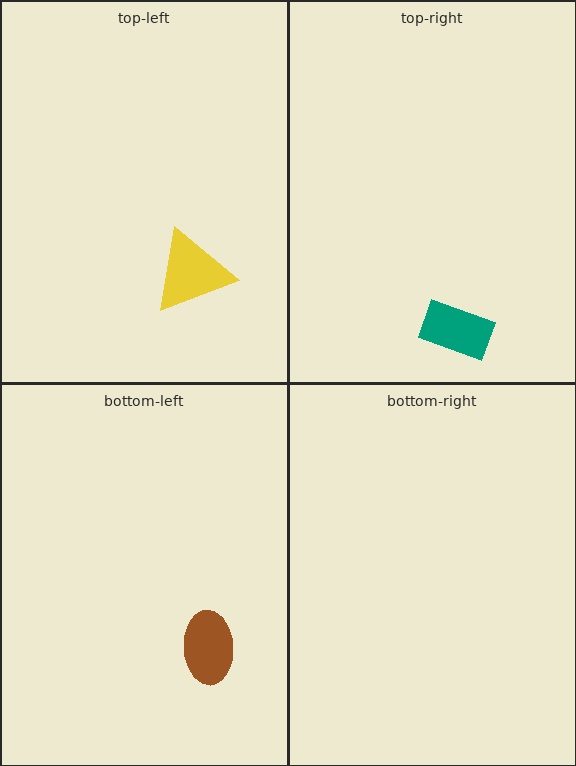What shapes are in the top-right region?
The teal rectangle.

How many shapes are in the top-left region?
1.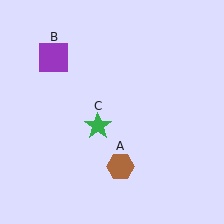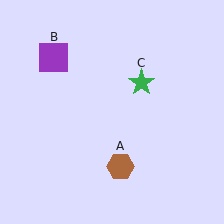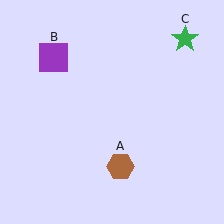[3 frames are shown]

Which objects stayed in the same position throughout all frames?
Brown hexagon (object A) and purple square (object B) remained stationary.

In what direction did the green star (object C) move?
The green star (object C) moved up and to the right.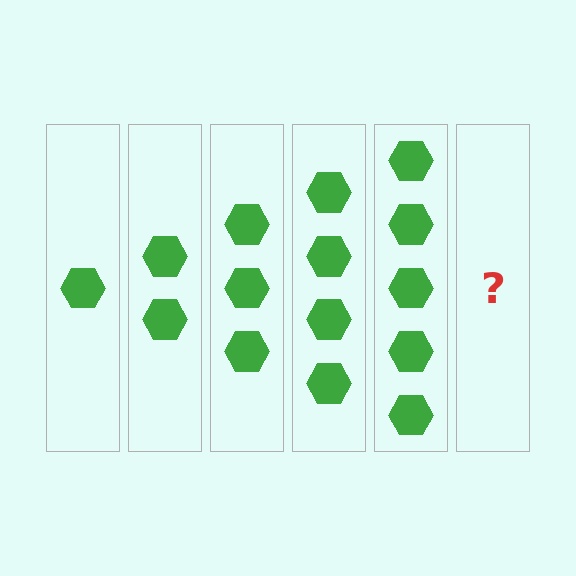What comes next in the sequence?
The next element should be 6 hexagons.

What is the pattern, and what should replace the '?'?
The pattern is that each step adds one more hexagon. The '?' should be 6 hexagons.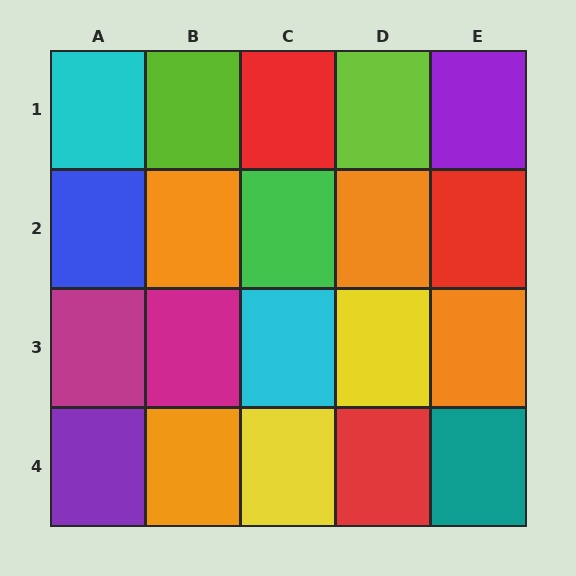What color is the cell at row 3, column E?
Orange.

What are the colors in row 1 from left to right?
Cyan, lime, red, lime, purple.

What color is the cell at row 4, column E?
Teal.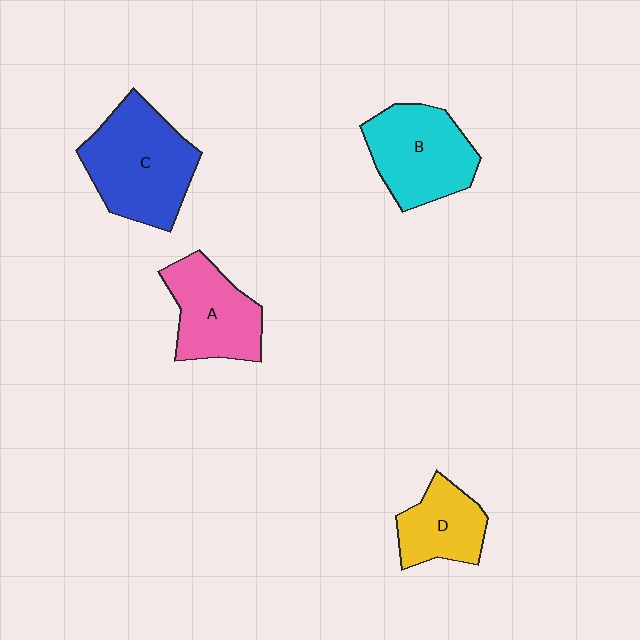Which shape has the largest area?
Shape C (blue).